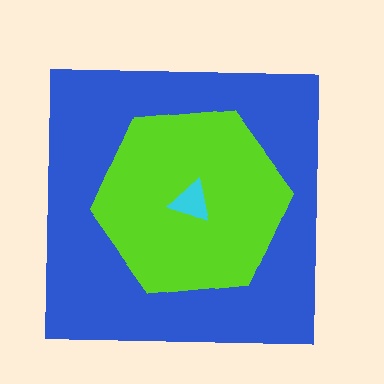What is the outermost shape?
The blue square.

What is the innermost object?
The cyan triangle.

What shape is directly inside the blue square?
The lime hexagon.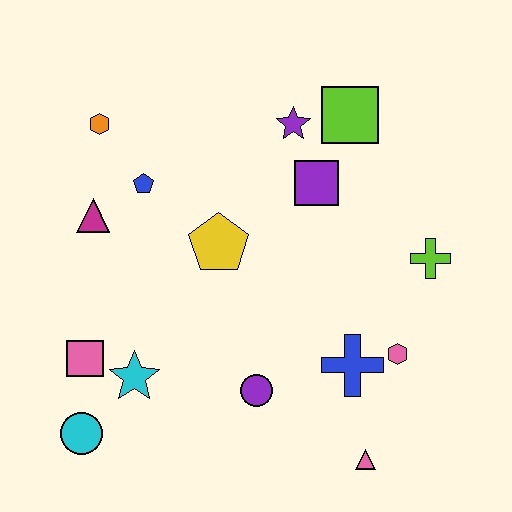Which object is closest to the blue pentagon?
The magenta triangle is closest to the blue pentagon.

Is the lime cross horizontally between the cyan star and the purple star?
No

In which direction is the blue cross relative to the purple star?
The blue cross is below the purple star.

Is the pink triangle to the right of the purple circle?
Yes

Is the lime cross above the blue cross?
Yes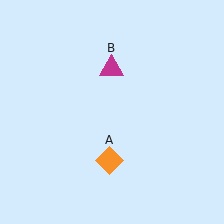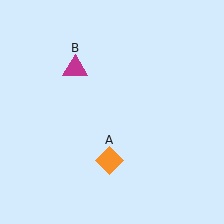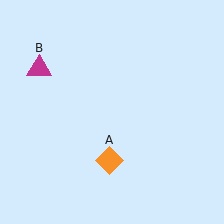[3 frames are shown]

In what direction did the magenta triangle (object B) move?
The magenta triangle (object B) moved left.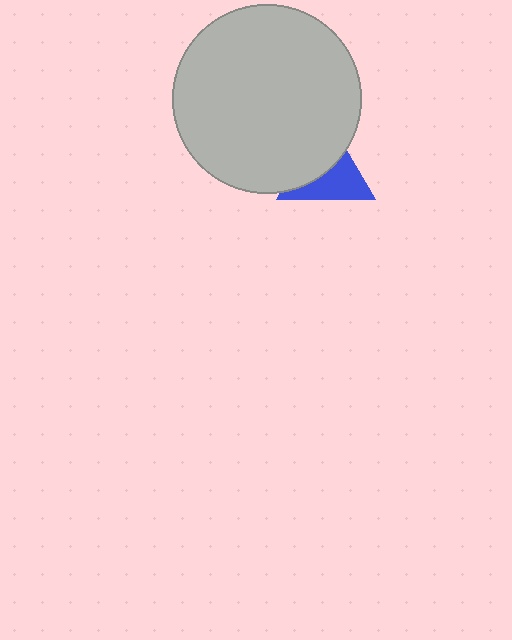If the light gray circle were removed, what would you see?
You would see the complete blue triangle.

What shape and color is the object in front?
The object in front is a light gray circle.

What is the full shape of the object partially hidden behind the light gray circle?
The partially hidden object is a blue triangle.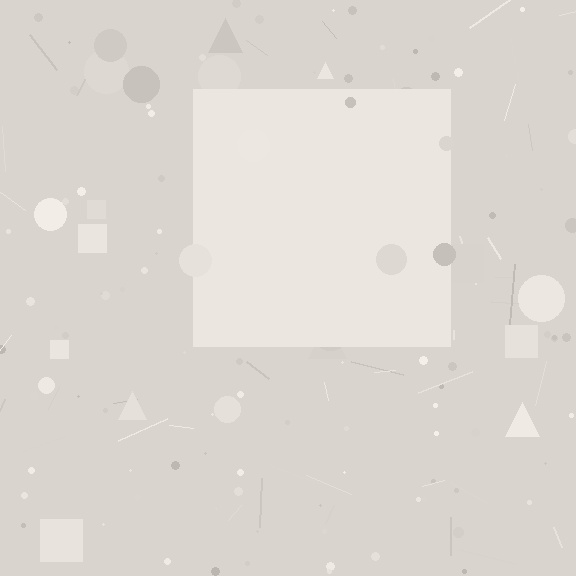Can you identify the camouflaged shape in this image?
The camouflaged shape is a square.